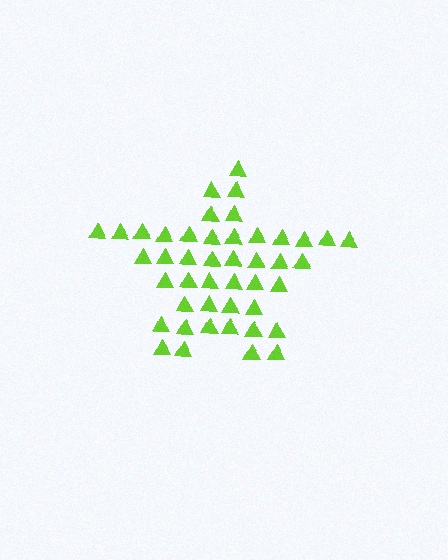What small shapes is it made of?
It is made of small triangles.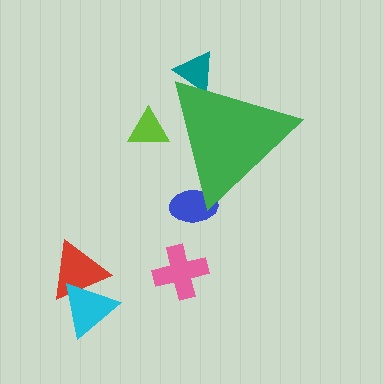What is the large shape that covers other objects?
A green triangle.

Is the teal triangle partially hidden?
Yes, the teal triangle is partially hidden behind the green triangle.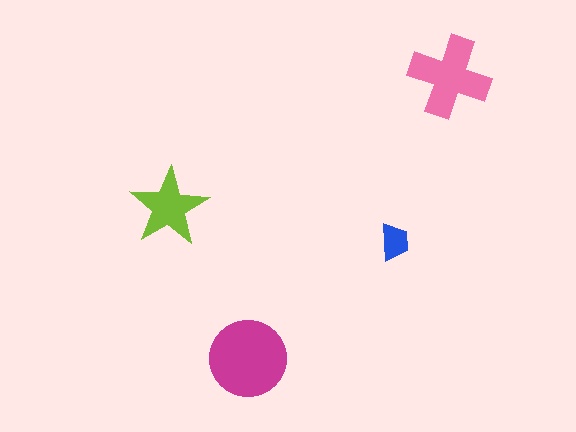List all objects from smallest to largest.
The blue trapezoid, the lime star, the pink cross, the magenta circle.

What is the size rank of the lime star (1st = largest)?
3rd.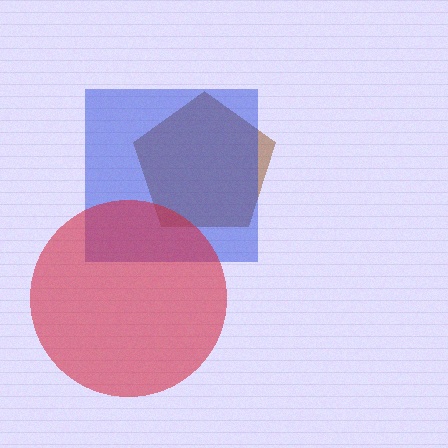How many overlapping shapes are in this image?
There are 3 overlapping shapes in the image.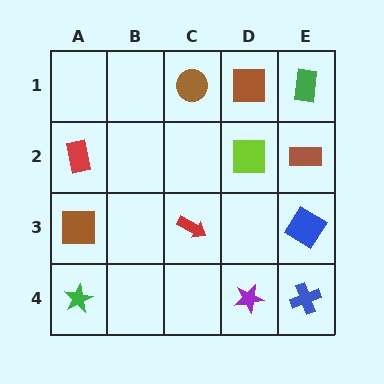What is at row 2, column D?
A lime square.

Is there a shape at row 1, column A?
No, that cell is empty.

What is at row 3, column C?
A red arrow.